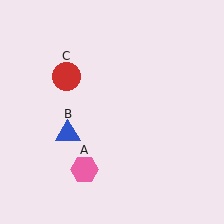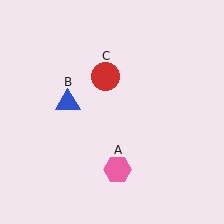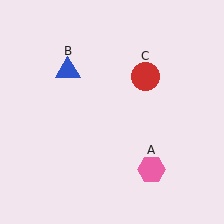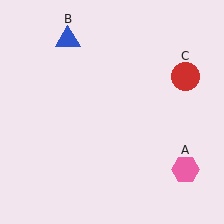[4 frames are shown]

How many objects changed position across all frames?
3 objects changed position: pink hexagon (object A), blue triangle (object B), red circle (object C).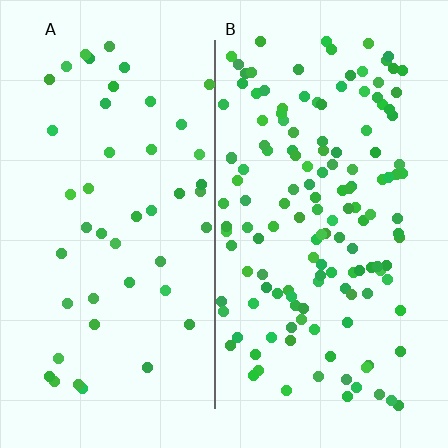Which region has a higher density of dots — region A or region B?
B (the right).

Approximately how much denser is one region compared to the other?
Approximately 3.1× — region B over region A.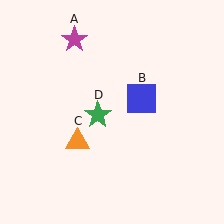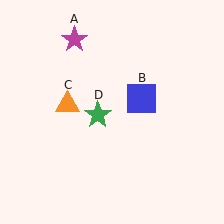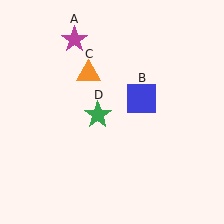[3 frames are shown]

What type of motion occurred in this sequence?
The orange triangle (object C) rotated clockwise around the center of the scene.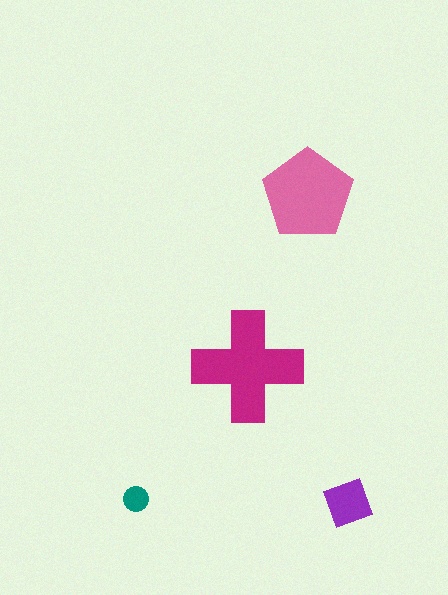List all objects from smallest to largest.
The teal circle, the purple diamond, the pink pentagon, the magenta cross.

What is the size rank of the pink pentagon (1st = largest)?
2nd.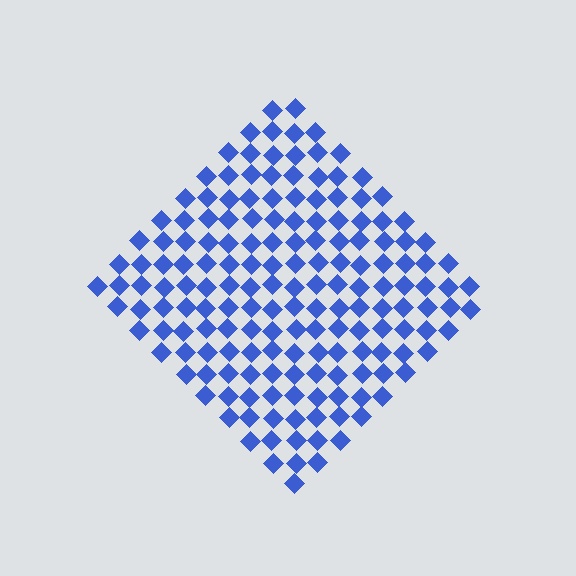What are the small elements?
The small elements are diamonds.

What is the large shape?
The large shape is a diamond.